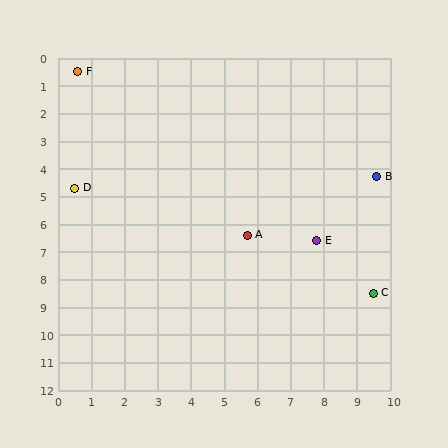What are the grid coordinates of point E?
Point E is at approximately (7.8, 6.6).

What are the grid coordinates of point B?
Point B is at approximately (9.6, 4.3).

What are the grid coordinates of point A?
Point A is at approximately (5.7, 6.4).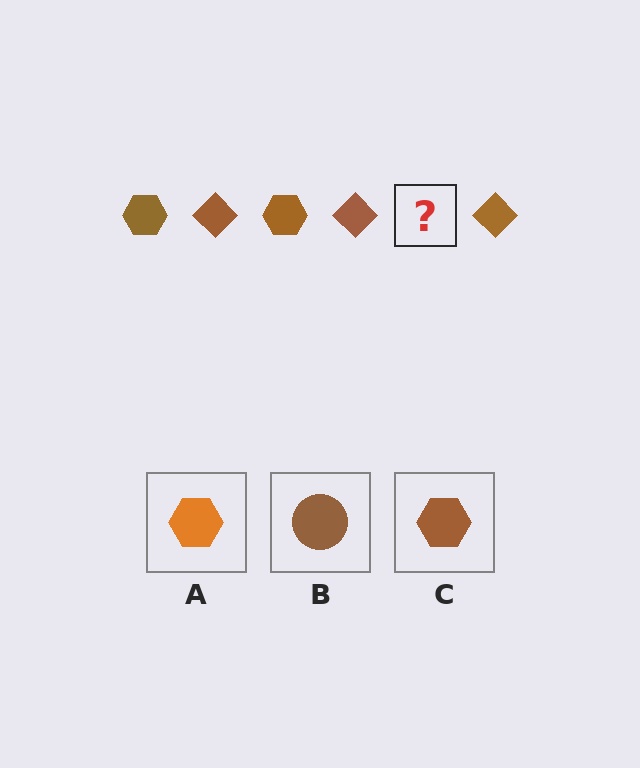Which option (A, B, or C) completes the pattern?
C.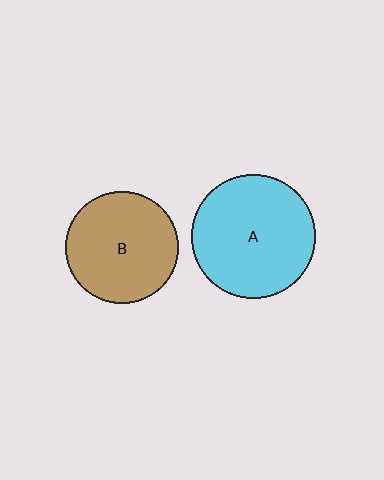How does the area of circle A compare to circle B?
Approximately 1.2 times.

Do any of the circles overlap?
No, none of the circles overlap.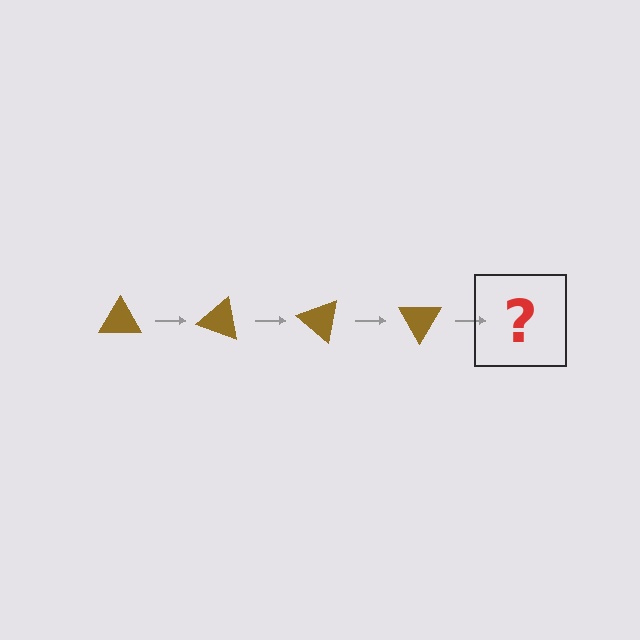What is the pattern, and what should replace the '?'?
The pattern is that the triangle rotates 20 degrees each step. The '?' should be a brown triangle rotated 80 degrees.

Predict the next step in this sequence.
The next step is a brown triangle rotated 80 degrees.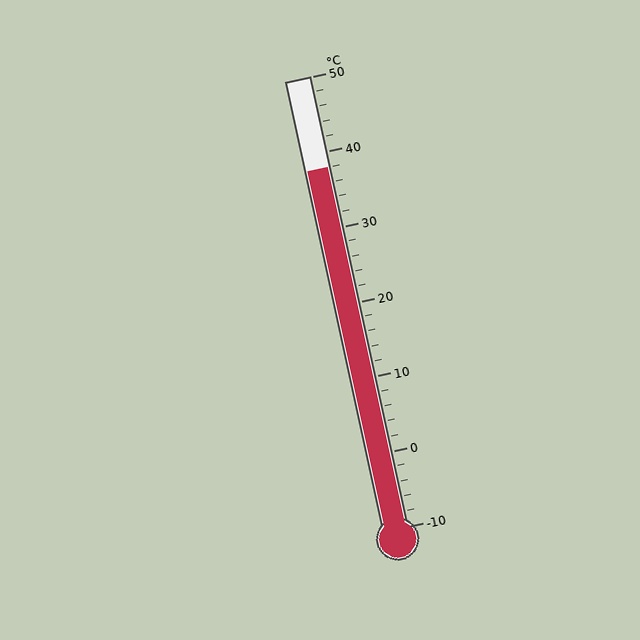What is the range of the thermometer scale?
The thermometer scale ranges from -10°C to 50°C.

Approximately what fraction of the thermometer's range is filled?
The thermometer is filled to approximately 80% of its range.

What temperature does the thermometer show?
The thermometer shows approximately 38°C.